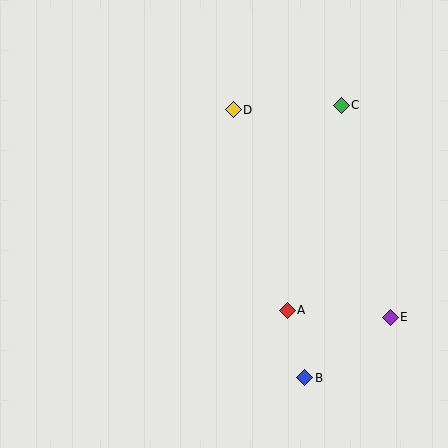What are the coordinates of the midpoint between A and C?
The midpoint between A and C is at (314, 208).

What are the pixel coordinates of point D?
Point D is at (233, 110).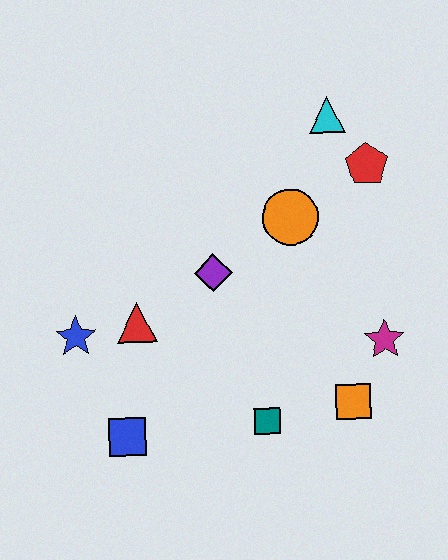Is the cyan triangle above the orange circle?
Yes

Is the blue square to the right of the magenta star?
No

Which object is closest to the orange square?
The magenta star is closest to the orange square.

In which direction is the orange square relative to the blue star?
The orange square is to the right of the blue star.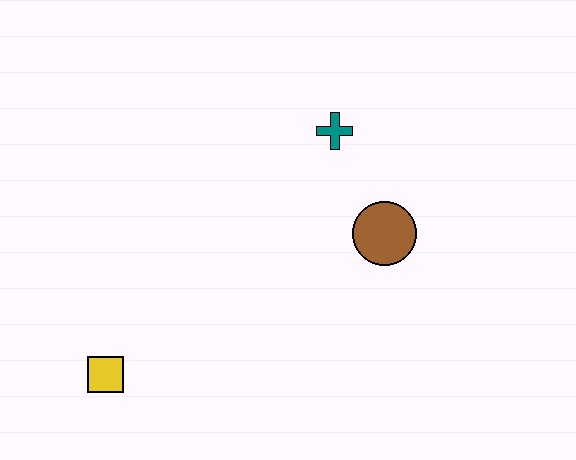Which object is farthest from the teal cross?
The yellow square is farthest from the teal cross.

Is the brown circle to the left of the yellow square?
No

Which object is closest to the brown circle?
The teal cross is closest to the brown circle.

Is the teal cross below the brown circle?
No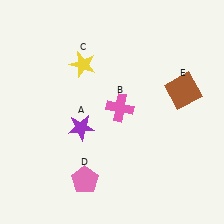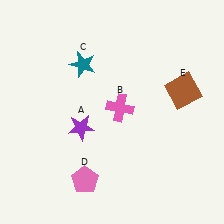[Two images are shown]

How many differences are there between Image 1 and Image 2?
There is 1 difference between the two images.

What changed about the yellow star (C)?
In Image 1, C is yellow. In Image 2, it changed to teal.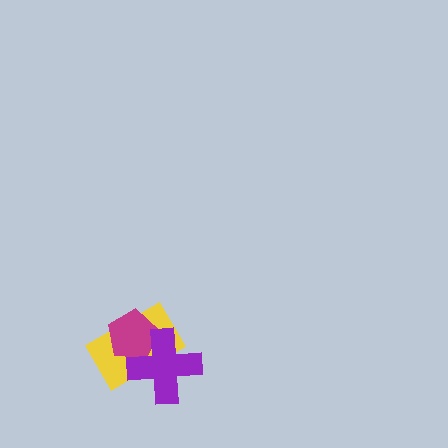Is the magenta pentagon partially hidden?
Yes, it is partially covered by another shape.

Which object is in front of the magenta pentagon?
The purple cross is in front of the magenta pentagon.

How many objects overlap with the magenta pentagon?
2 objects overlap with the magenta pentagon.